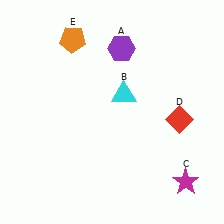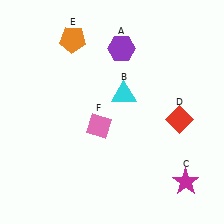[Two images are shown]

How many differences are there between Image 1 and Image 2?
There is 1 difference between the two images.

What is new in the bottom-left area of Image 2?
A pink diamond (F) was added in the bottom-left area of Image 2.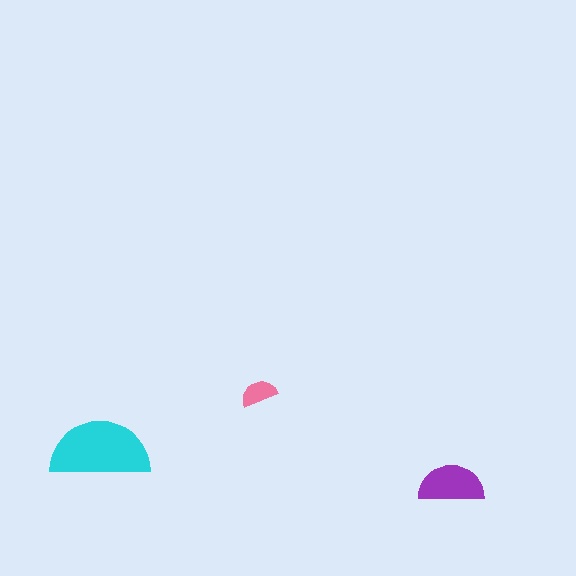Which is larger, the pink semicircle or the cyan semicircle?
The cyan one.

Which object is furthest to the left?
The cyan semicircle is leftmost.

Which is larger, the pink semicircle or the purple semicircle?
The purple one.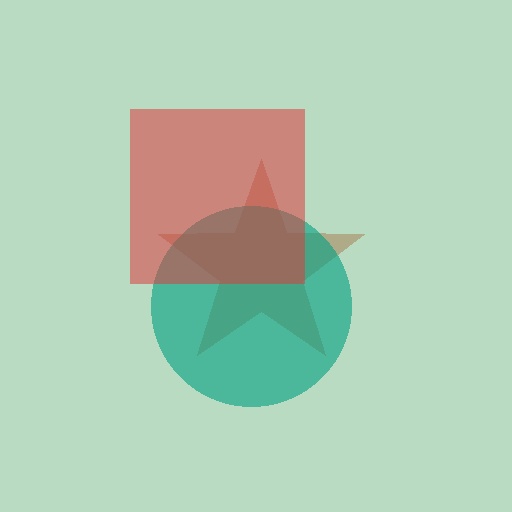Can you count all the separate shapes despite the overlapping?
Yes, there are 3 separate shapes.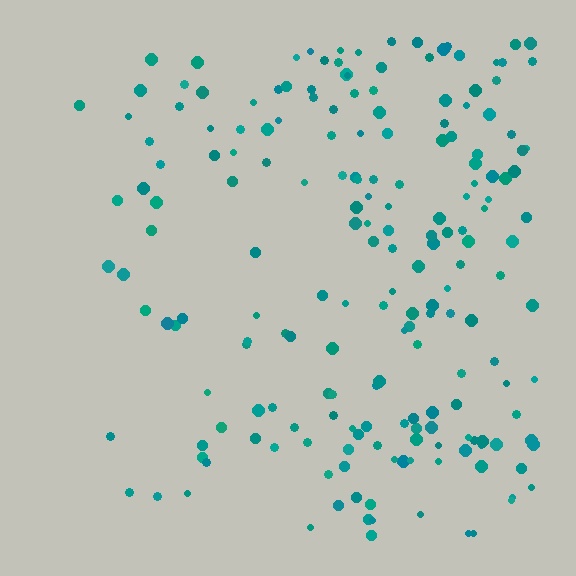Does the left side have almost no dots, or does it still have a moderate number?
Still a moderate number, just noticeably fewer than the right.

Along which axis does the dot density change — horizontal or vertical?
Horizontal.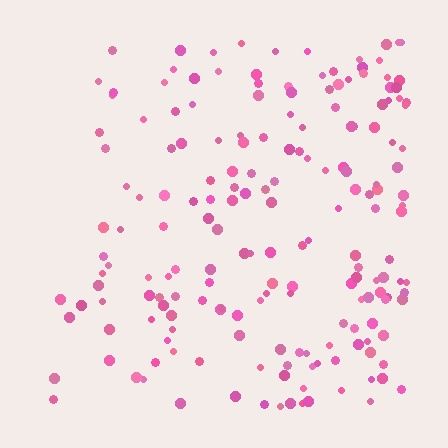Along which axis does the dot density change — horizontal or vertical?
Horizontal.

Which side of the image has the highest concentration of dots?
The right.